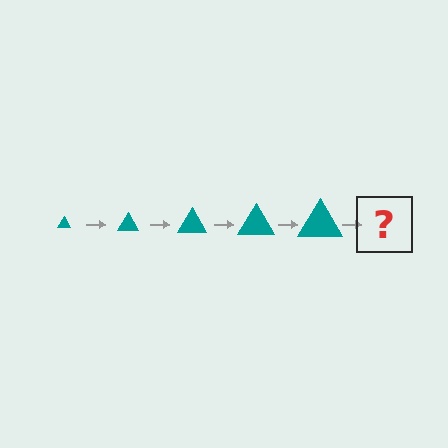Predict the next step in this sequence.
The next step is a teal triangle, larger than the previous one.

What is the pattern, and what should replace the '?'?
The pattern is that the triangle gets progressively larger each step. The '?' should be a teal triangle, larger than the previous one.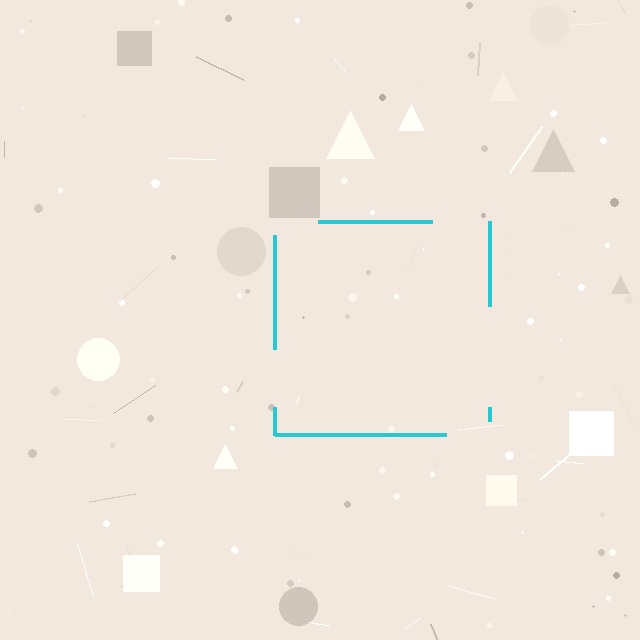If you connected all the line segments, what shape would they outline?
They would outline a square.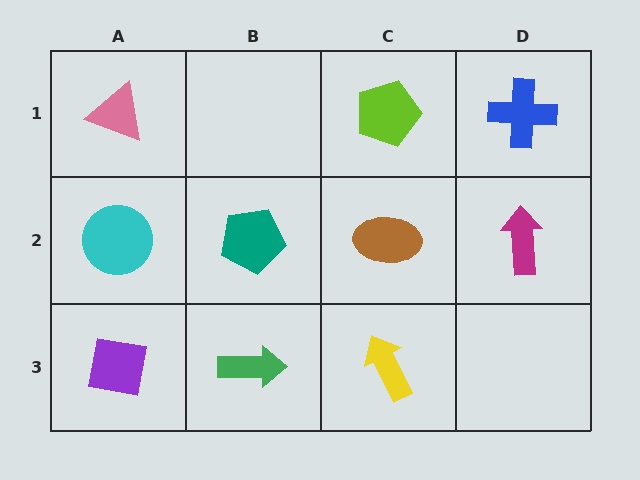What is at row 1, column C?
A lime pentagon.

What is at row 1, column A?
A pink triangle.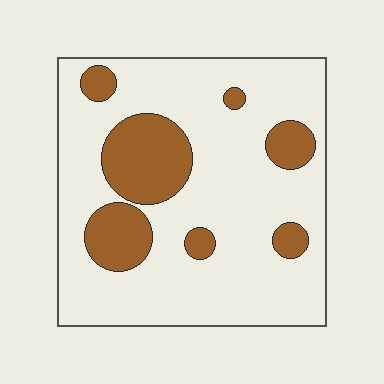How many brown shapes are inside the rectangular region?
7.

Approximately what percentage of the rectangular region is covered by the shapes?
Approximately 20%.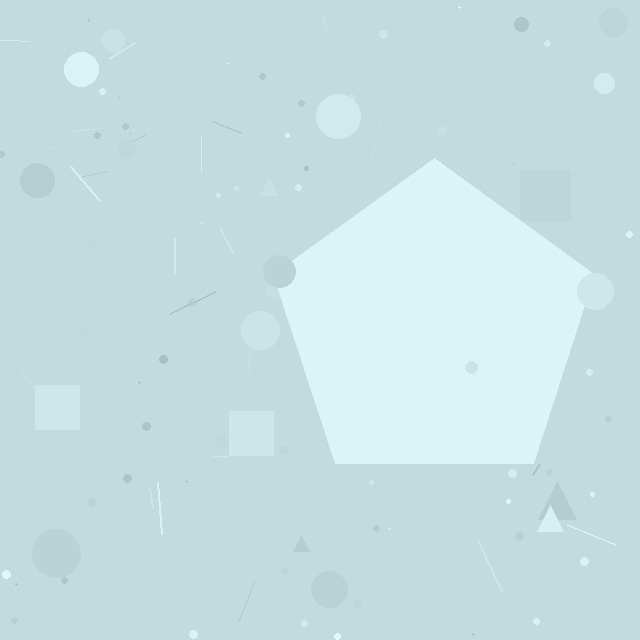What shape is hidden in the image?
A pentagon is hidden in the image.